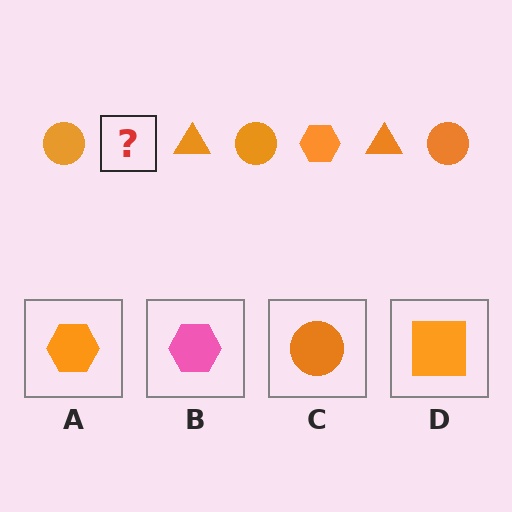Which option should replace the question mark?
Option A.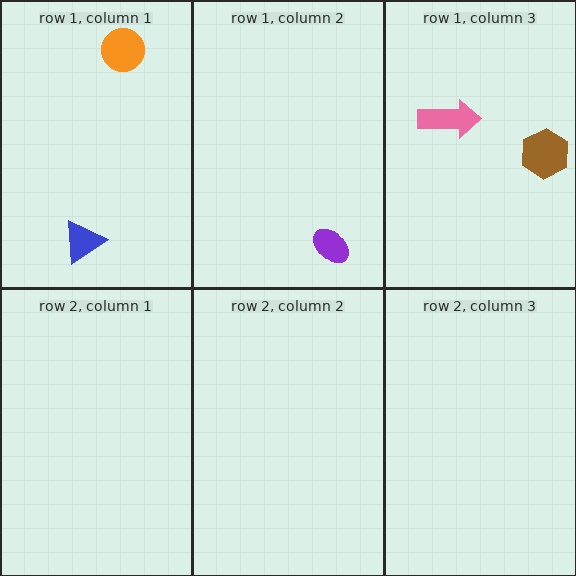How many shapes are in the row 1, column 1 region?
2.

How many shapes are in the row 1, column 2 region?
1.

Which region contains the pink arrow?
The row 1, column 3 region.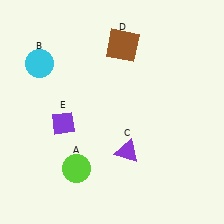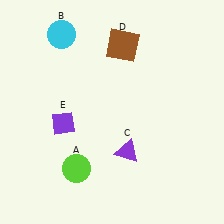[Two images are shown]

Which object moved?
The cyan circle (B) moved up.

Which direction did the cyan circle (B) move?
The cyan circle (B) moved up.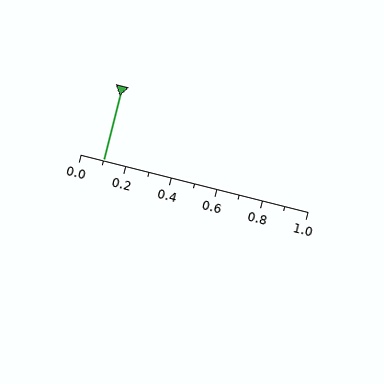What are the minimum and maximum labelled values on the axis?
The axis runs from 0.0 to 1.0.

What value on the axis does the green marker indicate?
The marker indicates approximately 0.1.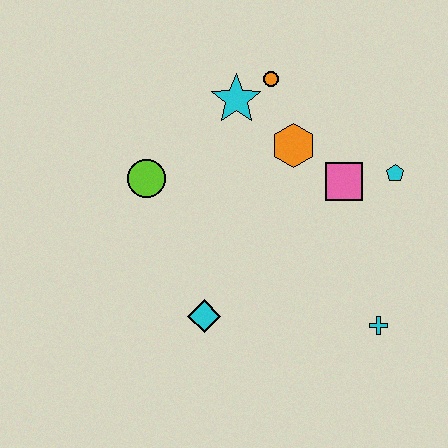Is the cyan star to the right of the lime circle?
Yes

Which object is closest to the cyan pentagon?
The pink square is closest to the cyan pentagon.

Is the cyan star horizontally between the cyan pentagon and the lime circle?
Yes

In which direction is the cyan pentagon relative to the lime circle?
The cyan pentagon is to the right of the lime circle.